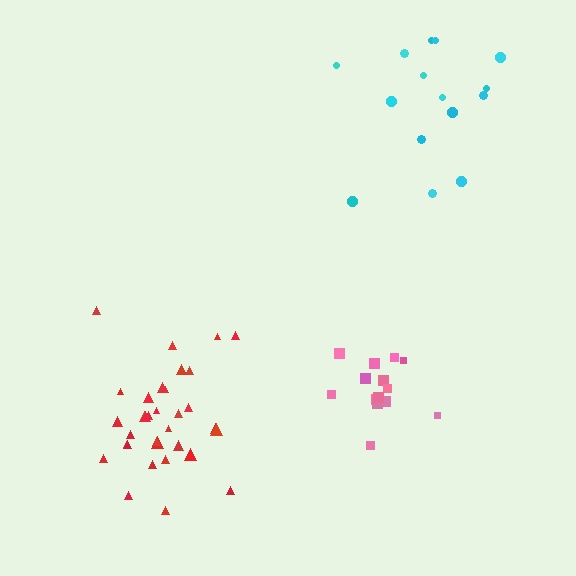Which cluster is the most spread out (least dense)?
Cyan.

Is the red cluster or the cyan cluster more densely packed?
Red.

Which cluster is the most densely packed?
Red.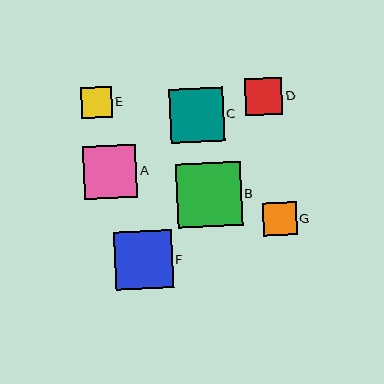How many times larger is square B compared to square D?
Square B is approximately 1.7 times the size of square D.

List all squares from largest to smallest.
From largest to smallest: B, F, C, A, D, G, E.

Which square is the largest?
Square B is the largest with a size of approximately 64 pixels.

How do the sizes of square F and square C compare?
Square F and square C are approximately the same size.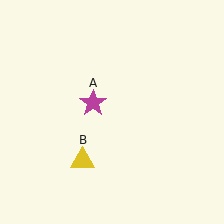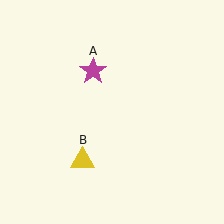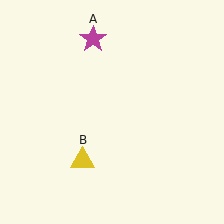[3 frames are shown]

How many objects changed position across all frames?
1 object changed position: magenta star (object A).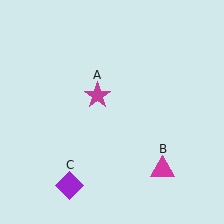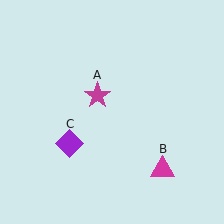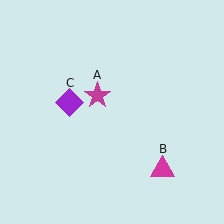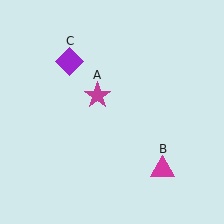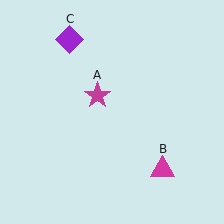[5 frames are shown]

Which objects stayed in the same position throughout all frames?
Magenta star (object A) and magenta triangle (object B) remained stationary.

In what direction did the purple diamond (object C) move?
The purple diamond (object C) moved up.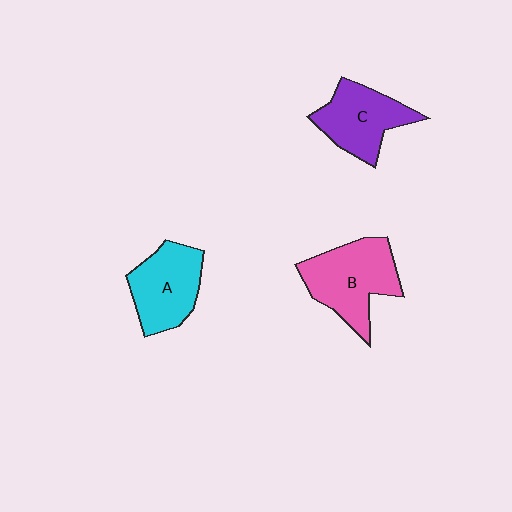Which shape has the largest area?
Shape B (pink).